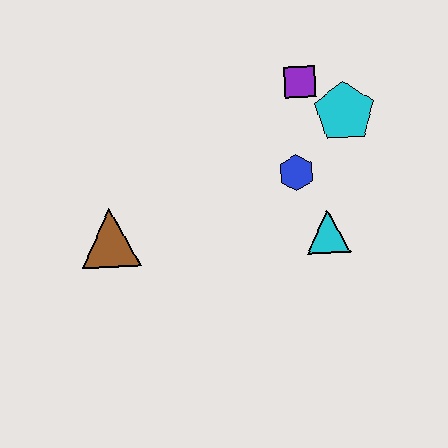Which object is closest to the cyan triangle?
The blue hexagon is closest to the cyan triangle.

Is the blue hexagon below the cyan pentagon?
Yes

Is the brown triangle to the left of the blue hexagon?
Yes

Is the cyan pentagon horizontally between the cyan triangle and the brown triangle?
No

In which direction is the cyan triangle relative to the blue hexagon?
The cyan triangle is below the blue hexagon.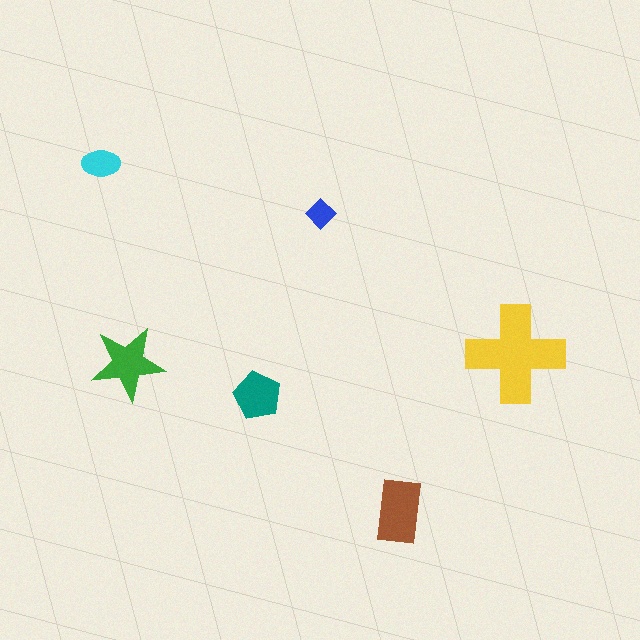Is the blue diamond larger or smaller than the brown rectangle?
Smaller.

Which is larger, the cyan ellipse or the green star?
The green star.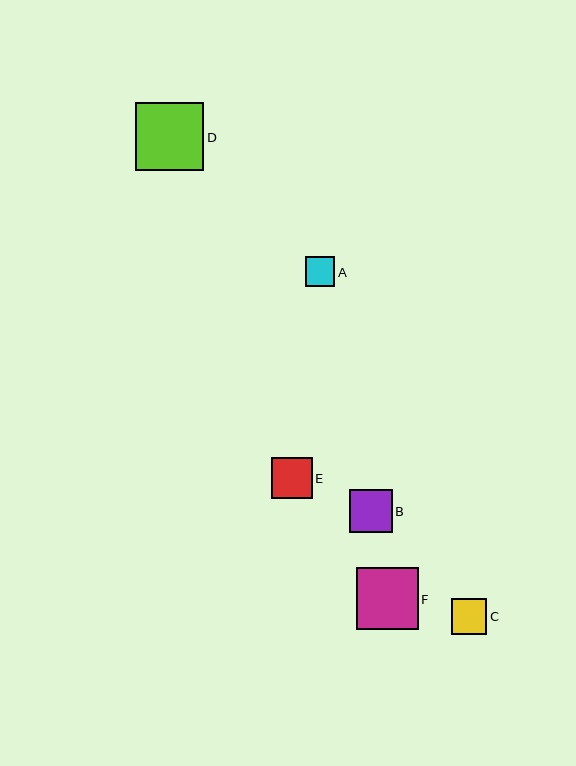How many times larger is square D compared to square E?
Square D is approximately 1.7 times the size of square E.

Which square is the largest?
Square D is the largest with a size of approximately 68 pixels.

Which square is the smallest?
Square A is the smallest with a size of approximately 30 pixels.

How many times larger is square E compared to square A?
Square E is approximately 1.4 times the size of square A.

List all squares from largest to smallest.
From largest to smallest: D, F, B, E, C, A.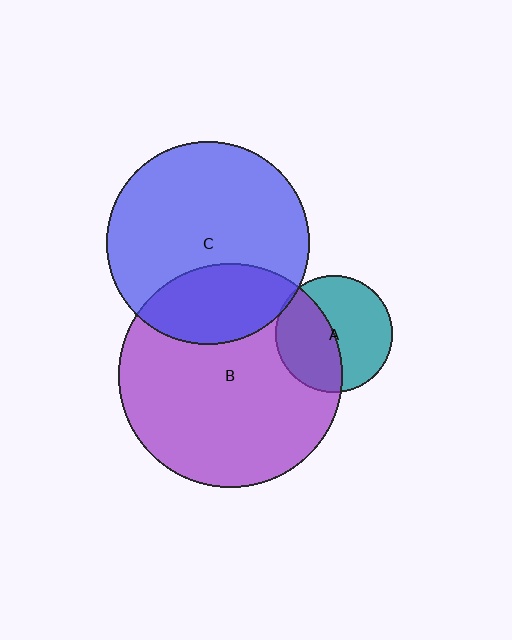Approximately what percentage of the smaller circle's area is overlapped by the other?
Approximately 30%.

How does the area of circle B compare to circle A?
Approximately 3.7 times.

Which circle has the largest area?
Circle B (purple).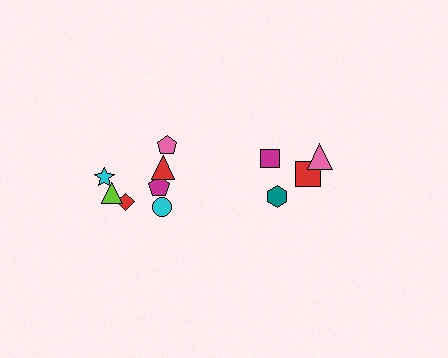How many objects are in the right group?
There are 4 objects.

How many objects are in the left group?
There are 7 objects.